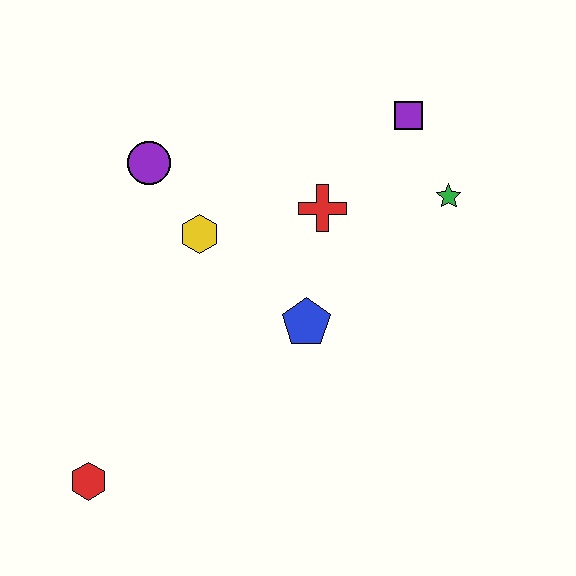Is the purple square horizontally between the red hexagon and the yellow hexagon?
No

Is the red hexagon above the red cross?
No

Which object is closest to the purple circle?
The yellow hexagon is closest to the purple circle.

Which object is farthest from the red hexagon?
The purple square is farthest from the red hexagon.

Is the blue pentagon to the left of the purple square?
Yes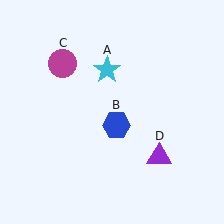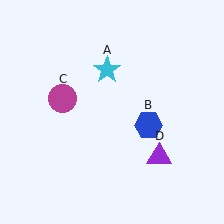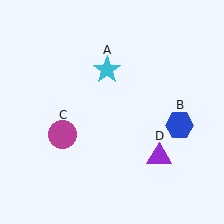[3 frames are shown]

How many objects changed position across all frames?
2 objects changed position: blue hexagon (object B), magenta circle (object C).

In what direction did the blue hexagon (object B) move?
The blue hexagon (object B) moved right.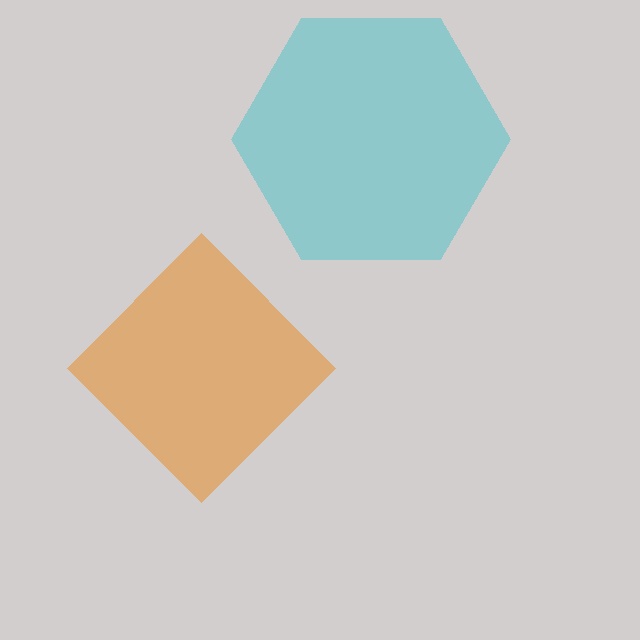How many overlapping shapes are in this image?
There are 2 overlapping shapes in the image.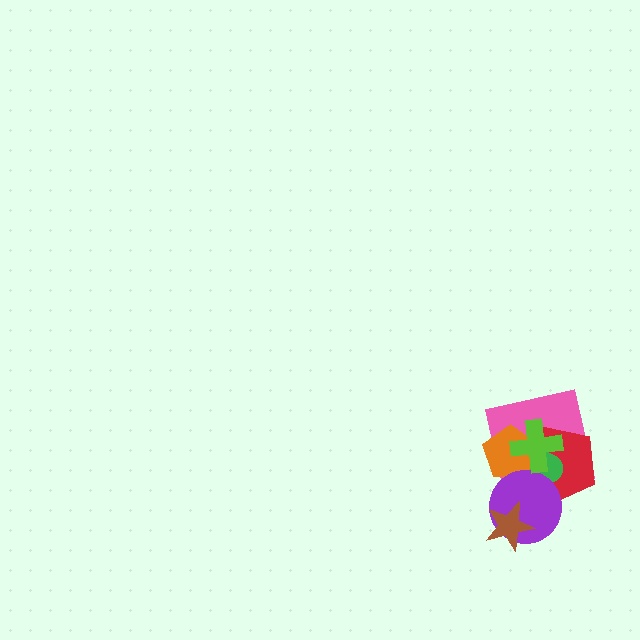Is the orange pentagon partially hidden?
Yes, it is partially covered by another shape.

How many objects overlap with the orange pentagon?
5 objects overlap with the orange pentagon.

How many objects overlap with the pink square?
5 objects overlap with the pink square.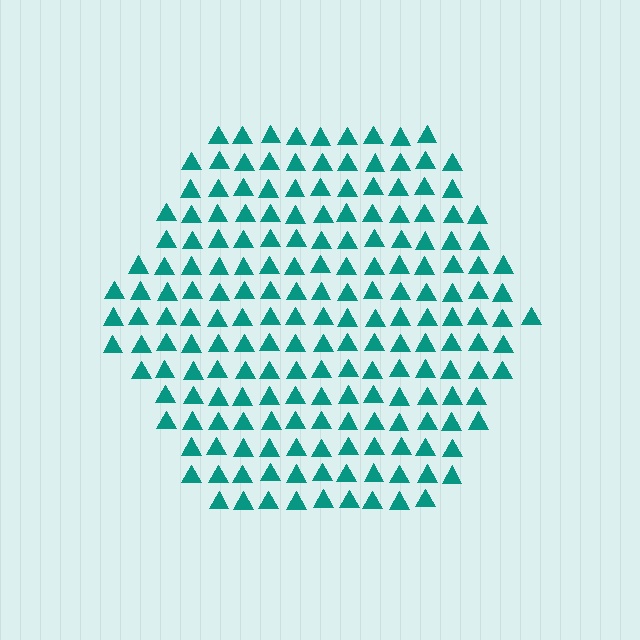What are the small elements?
The small elements are triangles.